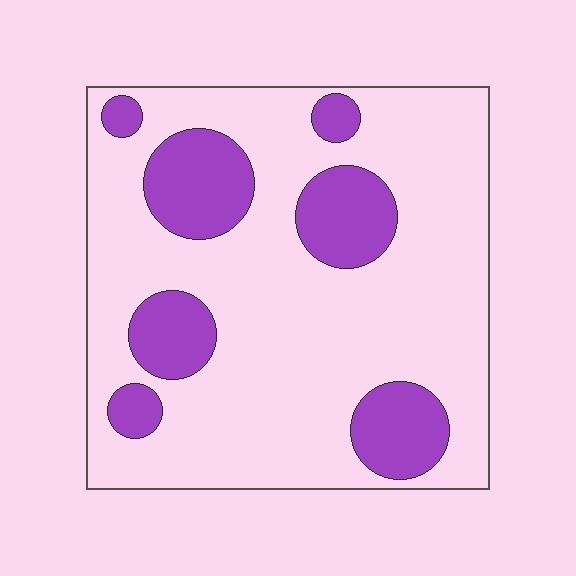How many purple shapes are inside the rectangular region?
7.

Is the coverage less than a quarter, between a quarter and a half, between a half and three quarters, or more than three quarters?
Less than a quarter.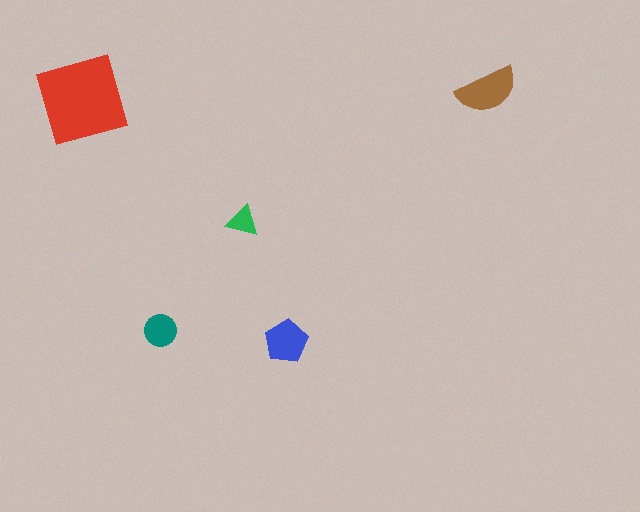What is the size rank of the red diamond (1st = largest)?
1st.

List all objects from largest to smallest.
The red diamond, the brown semicircle, the blue pentagon, the teal circle, the green triangle.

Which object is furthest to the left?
The red diamond is leftmost.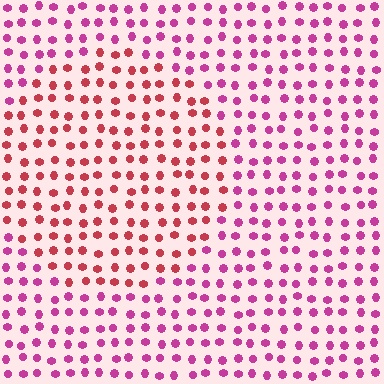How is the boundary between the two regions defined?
The boundary is defined purely by a slight shift in hue (about 35 degrees). Spacing, size, and orientation are identical on both sides.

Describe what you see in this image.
The image is filled with small magenta elements in a uniform arrangement. A circle-shaped region is visible where the elements are tinted to a slightly different hue, forming a subtle color boundary.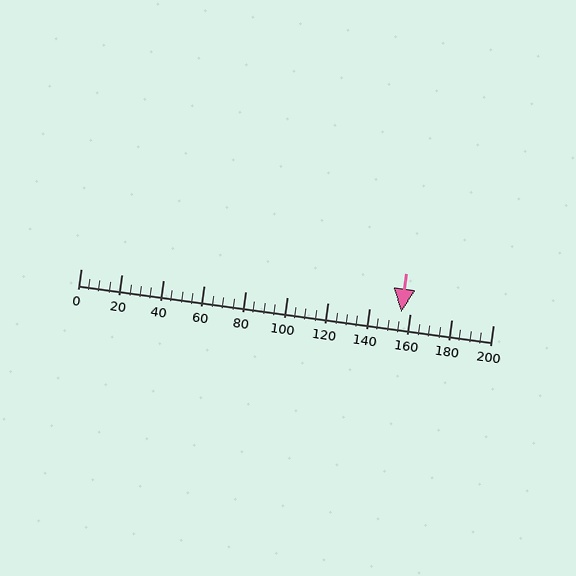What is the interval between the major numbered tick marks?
The major tick marks are spaced 20 units apart.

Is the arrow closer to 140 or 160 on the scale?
The arrow is closer to 160.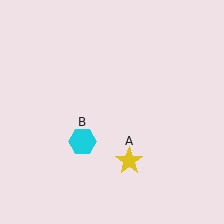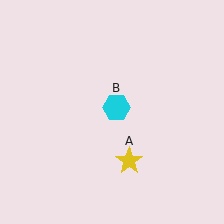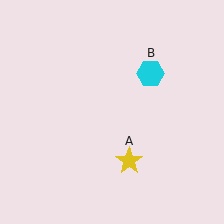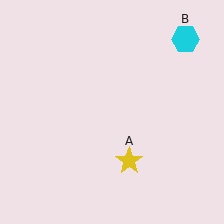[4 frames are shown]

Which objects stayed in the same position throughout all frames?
Yellow star (object A) remained stationary.